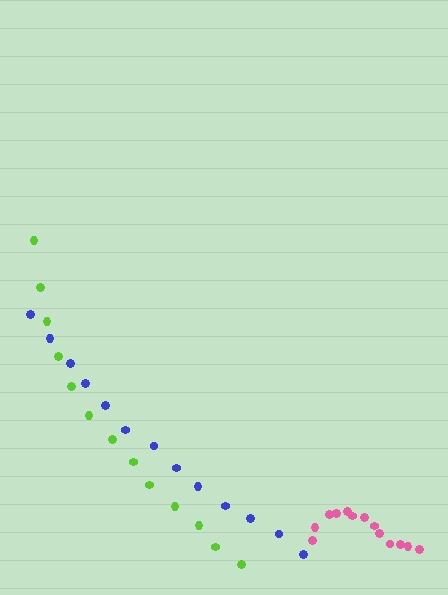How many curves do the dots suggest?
There are 3 distinct paths.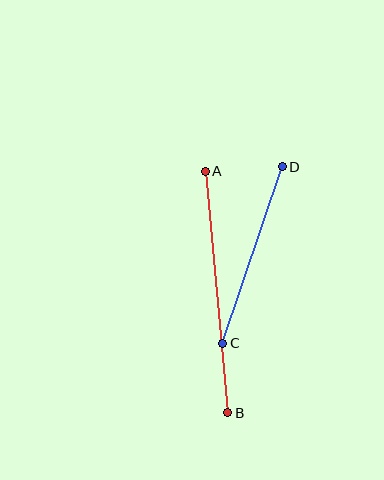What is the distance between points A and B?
The distance is approximately 243 pixels.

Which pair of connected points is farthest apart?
Points A and B are farthest apart.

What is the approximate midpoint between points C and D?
The midpoint is at approximately (252, 255) pixels.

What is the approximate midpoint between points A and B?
The midpoint is at approximately (217, 292) pixels.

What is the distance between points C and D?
The distance is approximately 186 pixels.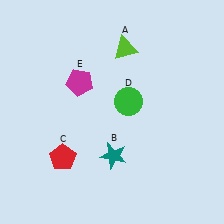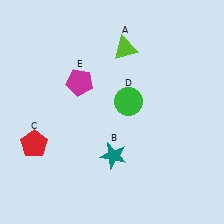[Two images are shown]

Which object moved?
The red pentagon (C) moved left.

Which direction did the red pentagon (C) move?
The red pentagon (C) moved left.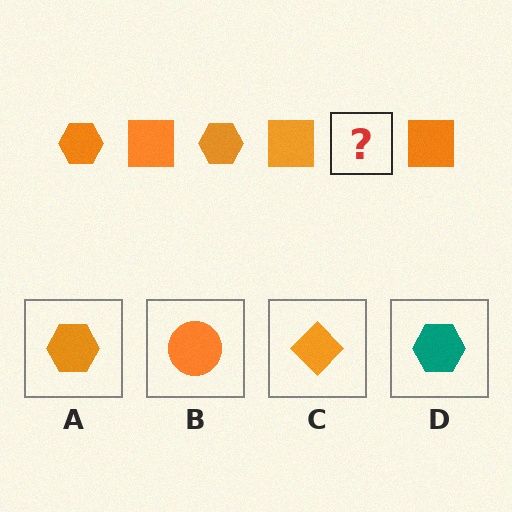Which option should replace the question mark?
Option A.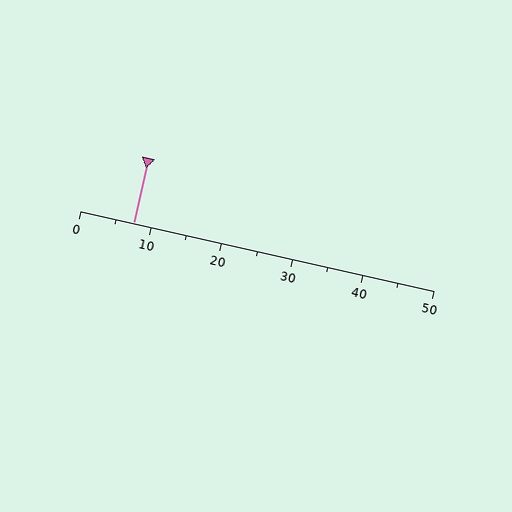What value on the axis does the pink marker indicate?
The marker indicates approximately 7.5.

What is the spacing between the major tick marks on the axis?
The major ticks are spaced 10 apart.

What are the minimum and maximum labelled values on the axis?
The axis runs from 0 to 50.